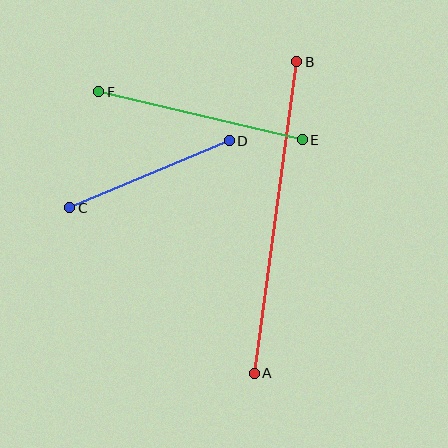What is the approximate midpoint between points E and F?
The midpoint is at approximately (201, 116) pixels.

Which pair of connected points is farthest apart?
Points A and B are farthest apart.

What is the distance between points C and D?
The distance is approximately 173 pixels.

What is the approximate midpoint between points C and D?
The midpoint is at approximately (149, 174) pixels.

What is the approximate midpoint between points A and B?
The midpoint is at approximately (276, 218) pixels.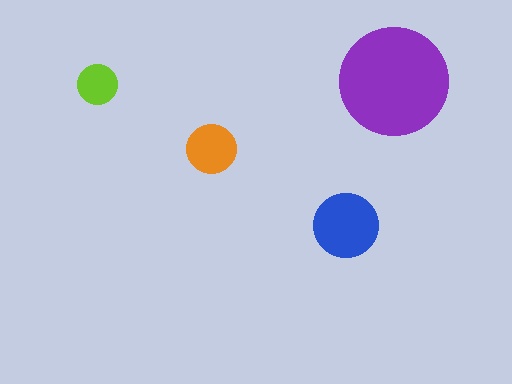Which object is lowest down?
The blue circle is bottommost.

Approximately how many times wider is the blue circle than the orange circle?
About 1.5 times wider.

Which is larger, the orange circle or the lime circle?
The orange one.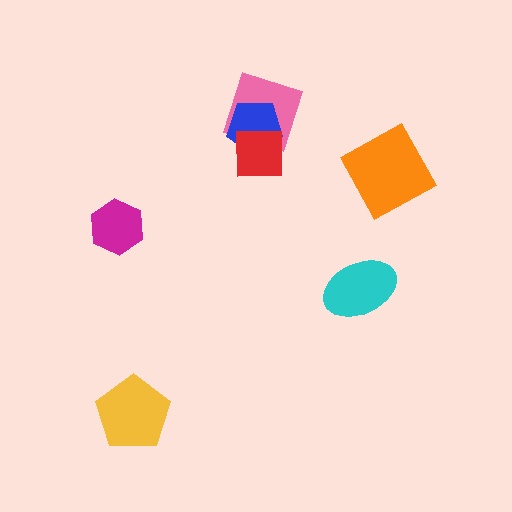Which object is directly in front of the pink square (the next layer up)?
The blue pentagon is directly in front of the pink square.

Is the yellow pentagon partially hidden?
No, no other shape covers it.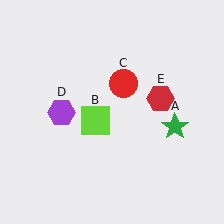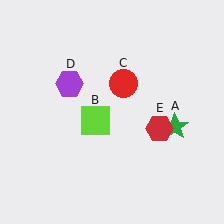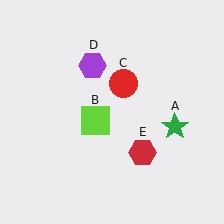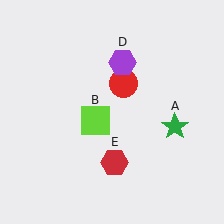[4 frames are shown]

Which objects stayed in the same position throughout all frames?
Green star (object A) and lime square (object B) and red circle (object C) remained stationary.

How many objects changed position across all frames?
2 objects changed position: purple hexagon (object D), red hexagon (object E).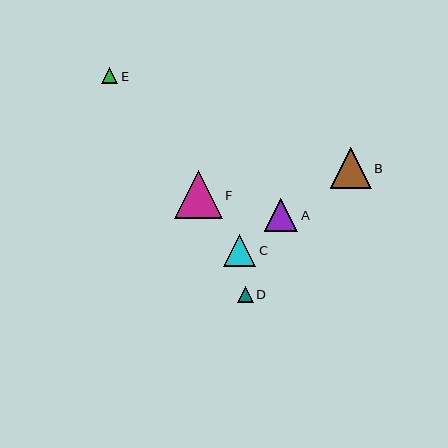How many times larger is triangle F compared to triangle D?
Triangle F is approximately 3.0 times the size of triangle D.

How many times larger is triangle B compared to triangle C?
Triangle B is approximately 1.3 times the size of triangle C.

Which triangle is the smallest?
Triangle E is the smallest with a size of approximately 16 pixels.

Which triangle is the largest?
Triangle F is the largest with a size of approximately 48 pixels.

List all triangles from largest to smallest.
From largest to smallest: F, B, A, C, D, E.